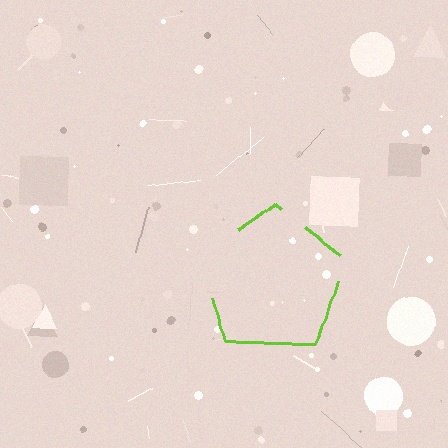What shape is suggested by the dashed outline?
The dashed outline suggests a pentagon.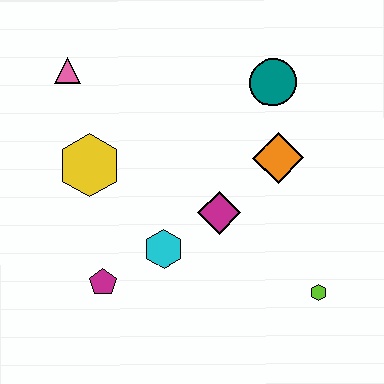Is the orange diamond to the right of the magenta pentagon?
Yes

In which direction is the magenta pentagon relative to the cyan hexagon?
The magenta pentagon is to the left of the cyan hexagon.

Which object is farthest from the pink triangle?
The lime hexagon is farthest from the pink triangle.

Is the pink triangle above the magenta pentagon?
Yes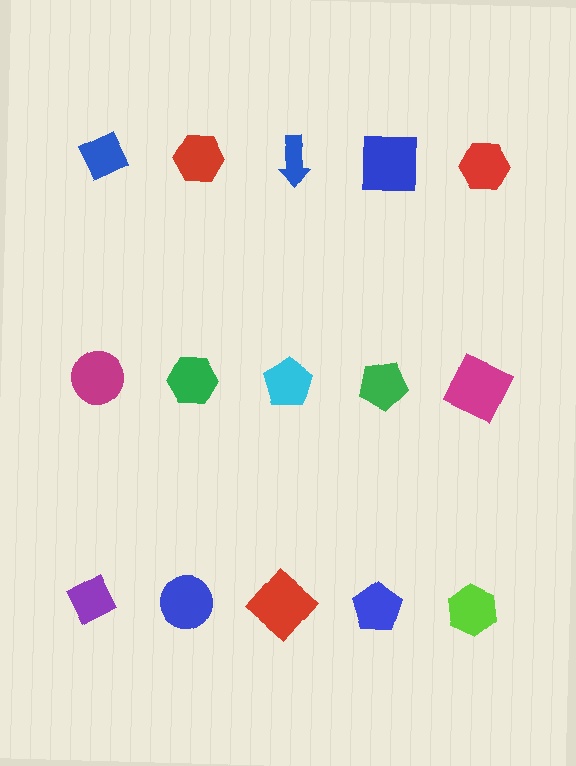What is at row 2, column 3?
A cyan pentagon.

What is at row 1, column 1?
A blue diamond.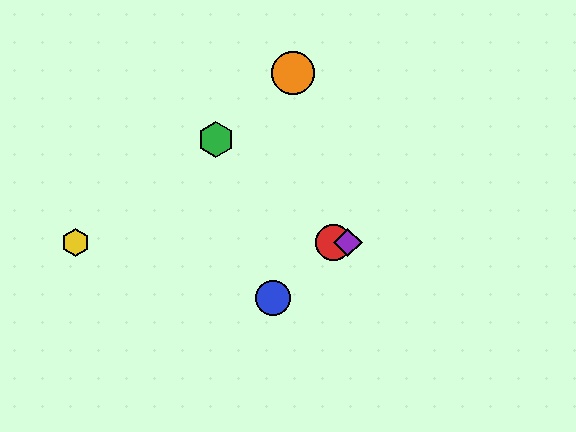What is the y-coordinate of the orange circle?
The orange circle is at y≈73.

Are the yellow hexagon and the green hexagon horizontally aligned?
No, the yellow hexagon is at y≈242 and the green hexagon is at y≈140.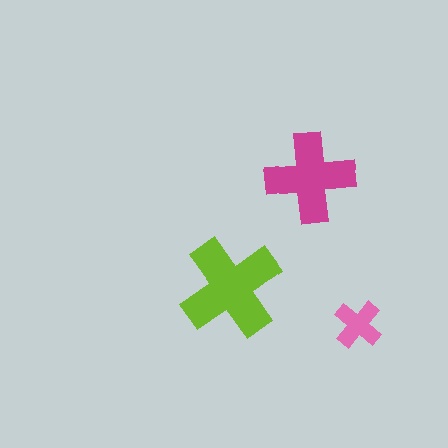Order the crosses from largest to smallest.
the lime one, the magenta one, the pink one.